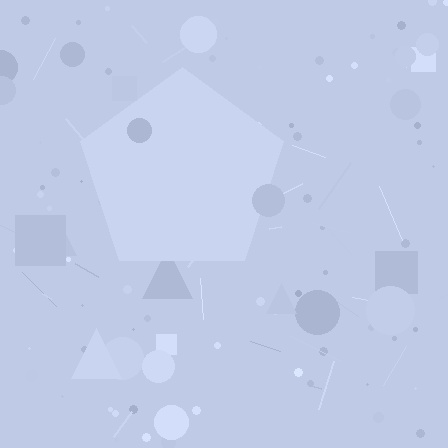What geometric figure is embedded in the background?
A pentagon is embedded in the background.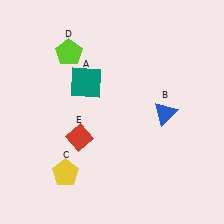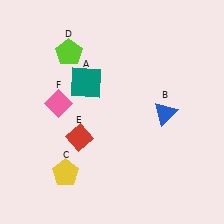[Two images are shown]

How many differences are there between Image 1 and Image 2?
There is 1 difference between the two images.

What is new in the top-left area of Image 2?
A pink diamond (F) was added in the top-left area of Image 2.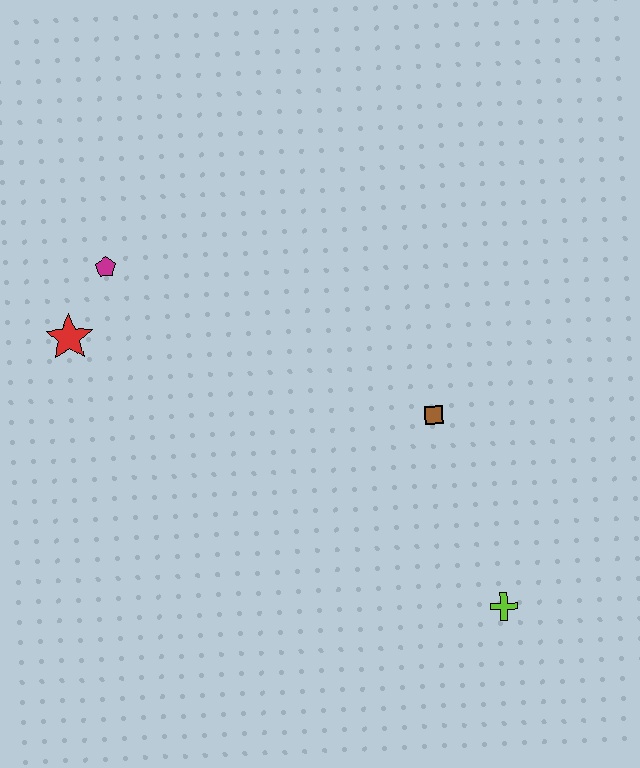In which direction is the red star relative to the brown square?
The red star is to the left of the brown square.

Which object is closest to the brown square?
The lime cross is closest to the brown square.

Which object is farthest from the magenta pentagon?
The lime cross is farthest from the magenta pentagon.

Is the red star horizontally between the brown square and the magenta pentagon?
No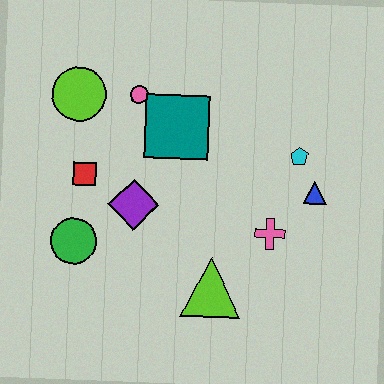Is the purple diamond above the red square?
No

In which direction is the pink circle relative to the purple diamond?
The pink circle is above the purple diamond.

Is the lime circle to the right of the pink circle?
No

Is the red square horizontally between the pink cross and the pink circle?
No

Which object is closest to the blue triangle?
The cyan pentagon is closest to the blue triangle.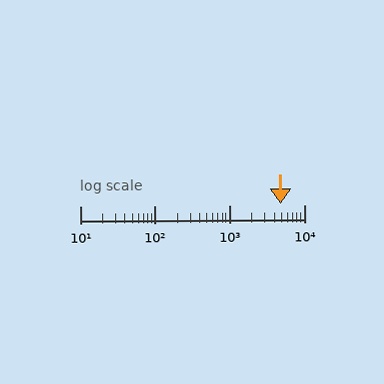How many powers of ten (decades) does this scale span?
The scale spans 3 decades, from 10 to 10000.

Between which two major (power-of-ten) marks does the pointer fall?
The pointer is between 1000 and 10000.